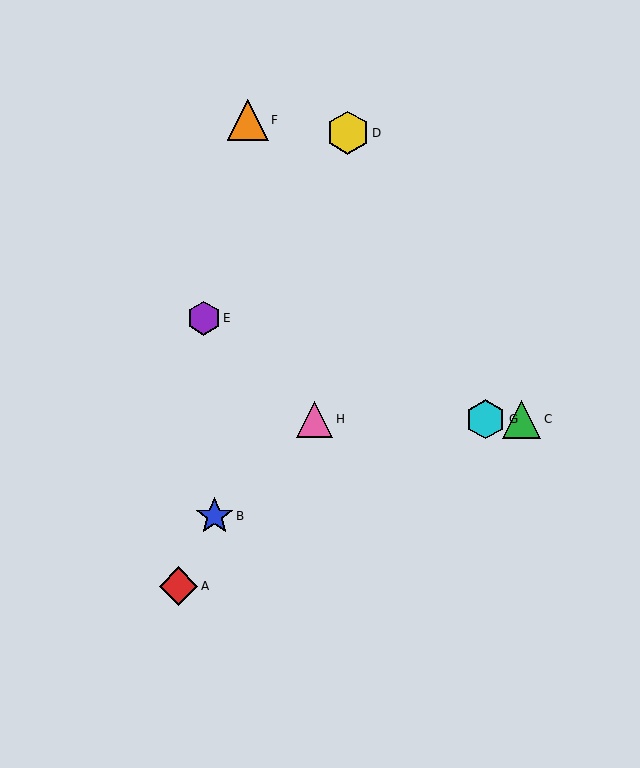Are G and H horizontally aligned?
Yes, both are at y≈419.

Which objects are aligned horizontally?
Objects C, G, H are aligned horizontally.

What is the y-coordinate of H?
Object H is at y≈419.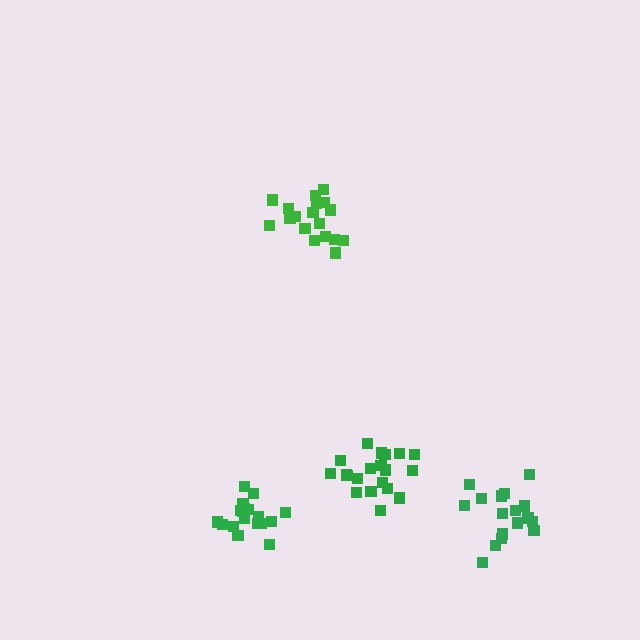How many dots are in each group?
Group 1: 18 dots, Group 2: 18 dots, Group 3: 17 dots, Group 4: 21 dots (74 total).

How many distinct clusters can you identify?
There are 4 distinct clusters.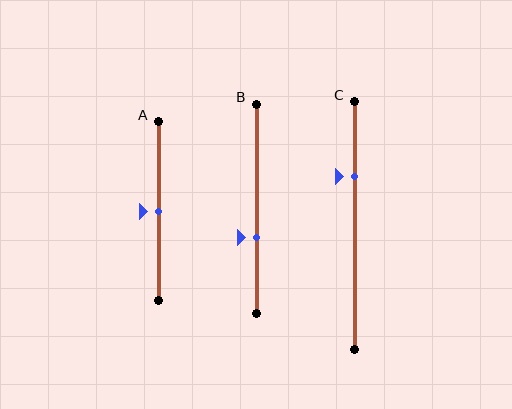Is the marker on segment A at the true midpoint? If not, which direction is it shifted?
Yes, the marker on segment A is at the true midpoint.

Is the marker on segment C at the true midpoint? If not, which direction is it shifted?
No, the marker on segment C is shifted upward by about 20% of the segment length.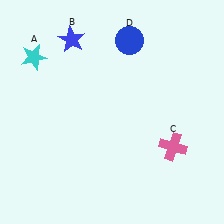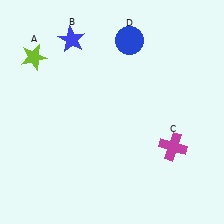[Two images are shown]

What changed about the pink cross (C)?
In Image 1, C is pink. In Image 2, it changed to magenta.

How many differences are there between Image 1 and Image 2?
There are 2 differences between the two images.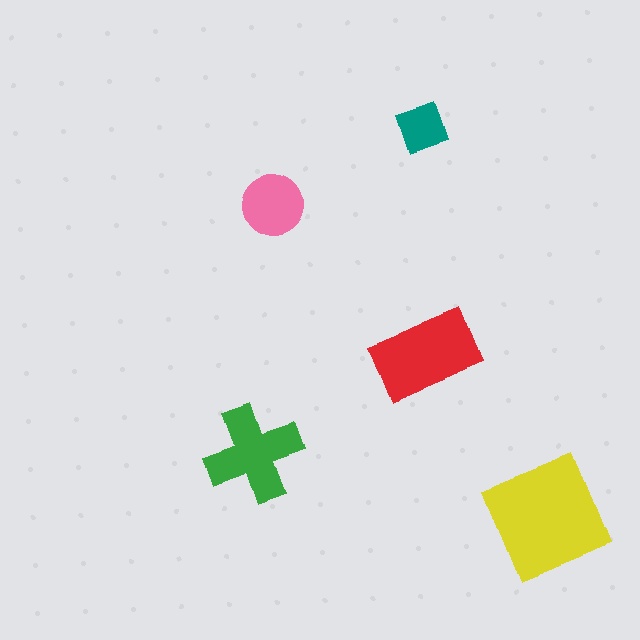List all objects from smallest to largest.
The teal diamond, the pink circle, the green cross, the red rectangle, the yellow square.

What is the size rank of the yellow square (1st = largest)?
1st.